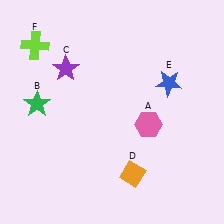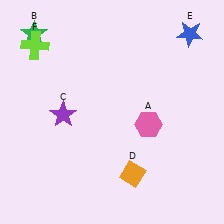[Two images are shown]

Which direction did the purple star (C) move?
The purple star (C) moved down.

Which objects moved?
The objects that moved are: the green star (B), the purple star (C), the blue star (E).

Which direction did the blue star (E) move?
The blue star (E) moved up.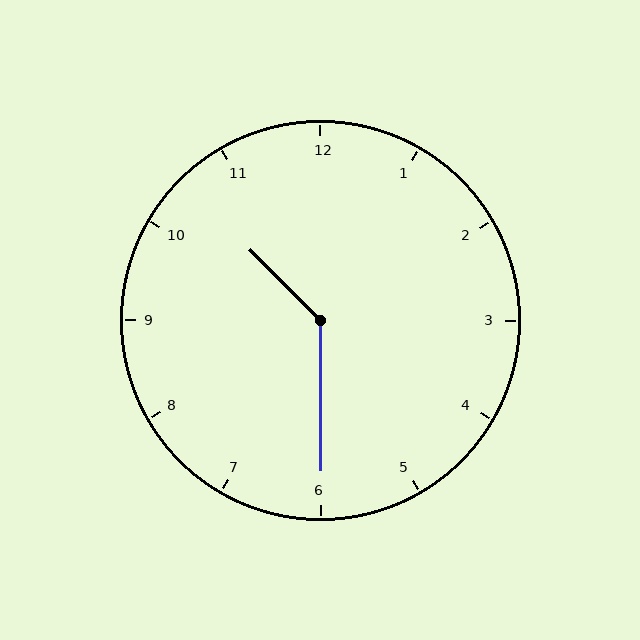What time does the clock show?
10:30.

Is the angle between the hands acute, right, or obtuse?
It is obtuse.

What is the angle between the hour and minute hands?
Approximately 135 degrees.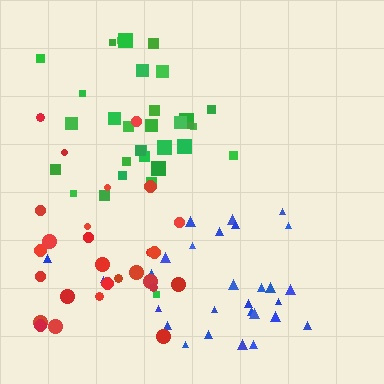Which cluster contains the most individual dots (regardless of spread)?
Green (32).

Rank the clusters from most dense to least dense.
green, blue, red.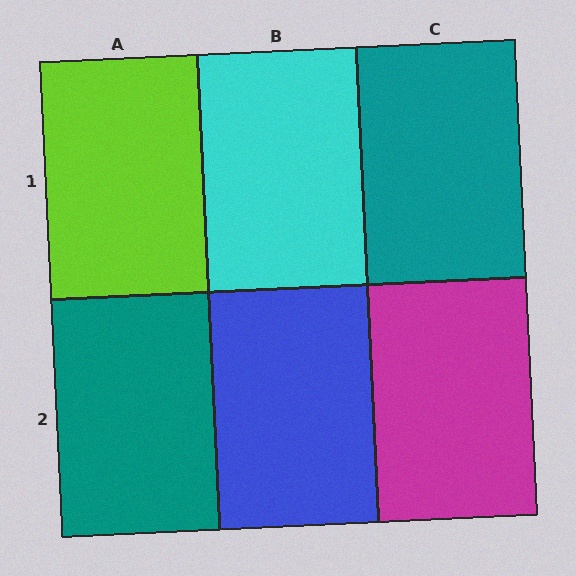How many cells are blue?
1 cell is blue.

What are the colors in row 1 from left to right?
Lime, cyan, teal.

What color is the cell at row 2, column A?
Teal.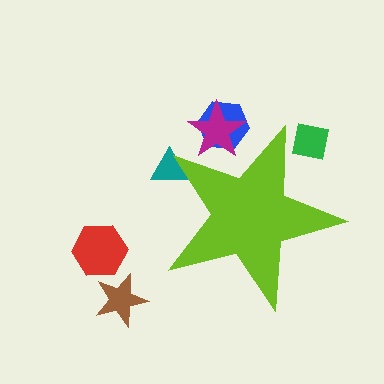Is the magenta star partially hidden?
Yes, the magenta star is partially hidden behind the lime star.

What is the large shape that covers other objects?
A lime star.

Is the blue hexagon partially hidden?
Yes, the blue hexagon is partially hidden behind the lime star.